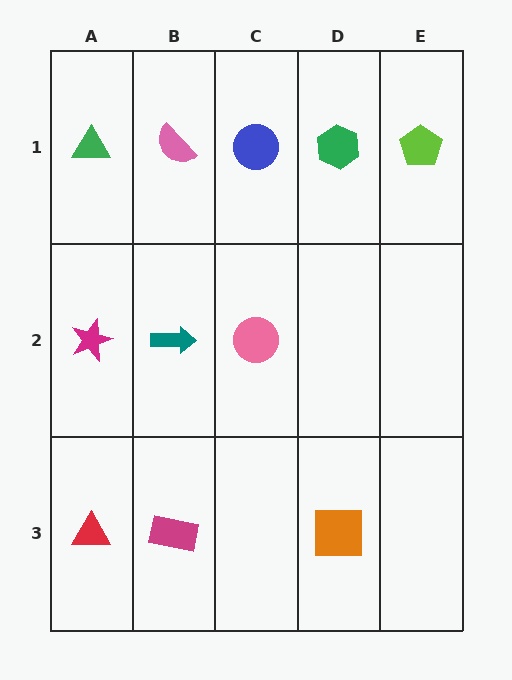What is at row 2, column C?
A pink circle.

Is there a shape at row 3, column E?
No, that cell is empty.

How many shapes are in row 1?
5 shapes.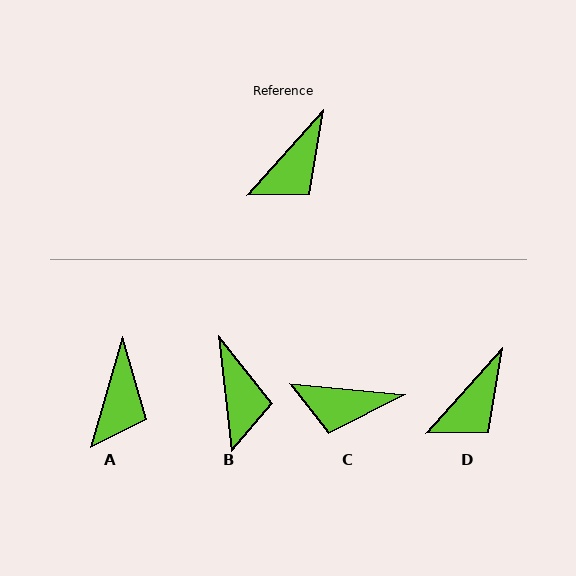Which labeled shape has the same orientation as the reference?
D.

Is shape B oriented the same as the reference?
No, it is off by about 48 degrees.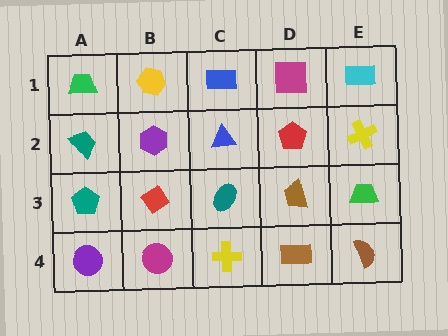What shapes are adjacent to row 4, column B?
A red diamond (row 3, column B), a purple circle (row 4, column A), a yellow cross (row 4, column C).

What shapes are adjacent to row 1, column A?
A teal trapezoid (row 2, column A), a yellow hexagon (row 1, column B).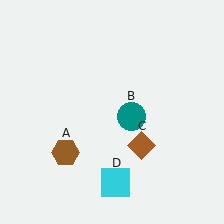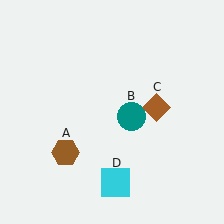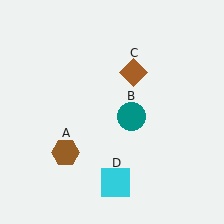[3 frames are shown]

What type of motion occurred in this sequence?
The brown diamond (object C) rotated counterclockwise around the center of the scene.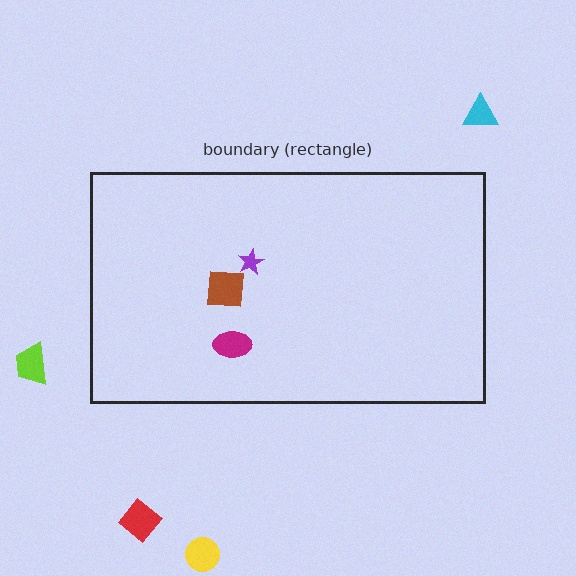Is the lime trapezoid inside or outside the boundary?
Outside.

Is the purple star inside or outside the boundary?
Inside.